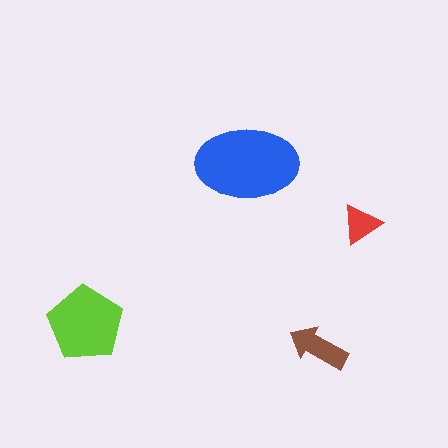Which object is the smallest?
The red triangle.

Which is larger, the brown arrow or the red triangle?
The brown arrow.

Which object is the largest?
The blue ellipse.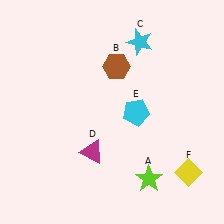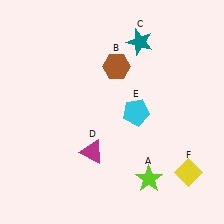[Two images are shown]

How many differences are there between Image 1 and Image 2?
There is 1 difference between the two images.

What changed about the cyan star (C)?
In Image 1, C is cyan. In Image 2, it changed to teal.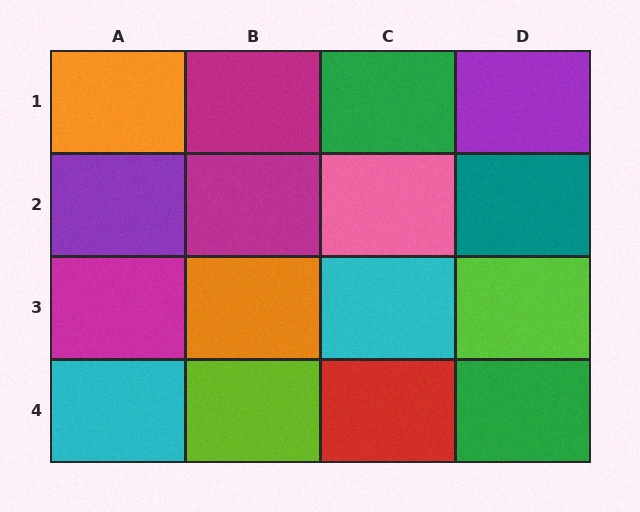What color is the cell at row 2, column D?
Teal.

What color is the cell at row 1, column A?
Orange.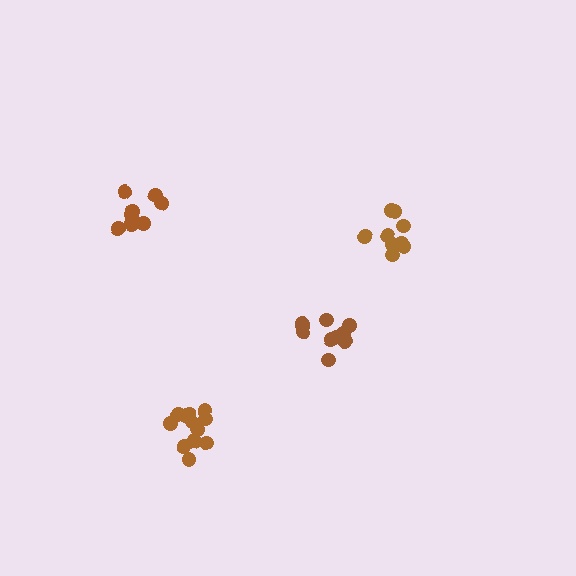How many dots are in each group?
Group 1: 9 dots, Group 2: 12 dots, Group 3: 8 dots, Group 4: 10 dots (39 total).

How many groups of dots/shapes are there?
There are 4 groups.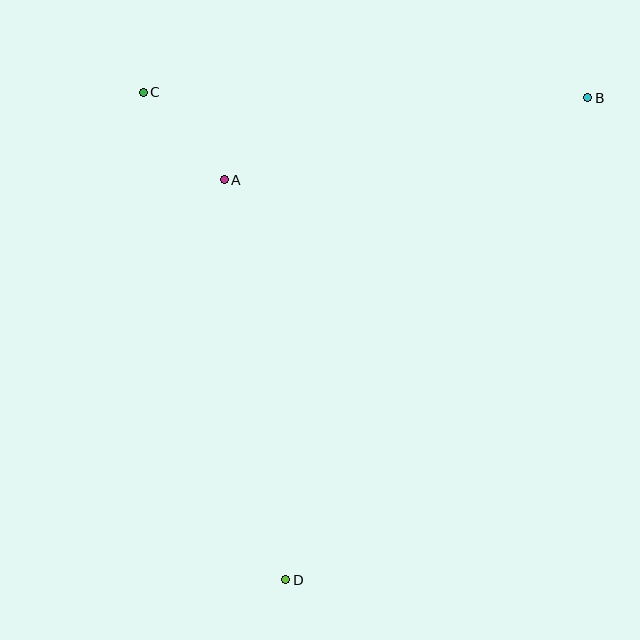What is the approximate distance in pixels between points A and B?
The distance between A and B is approximately 372 pixels.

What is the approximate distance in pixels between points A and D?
The distance between A and D is approximately 405 pixels.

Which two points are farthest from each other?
Points B and D are farthest from each other.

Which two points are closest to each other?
Points A and C are closest to each other.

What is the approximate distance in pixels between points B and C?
The distance between B and C is approximately 444 pixels.